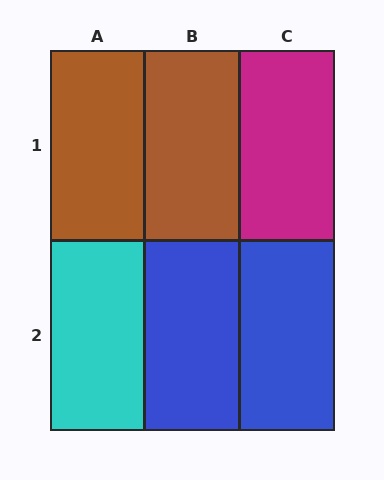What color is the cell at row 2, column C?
Blue.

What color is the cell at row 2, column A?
Cyan.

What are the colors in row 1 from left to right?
Brown, brown, magenta.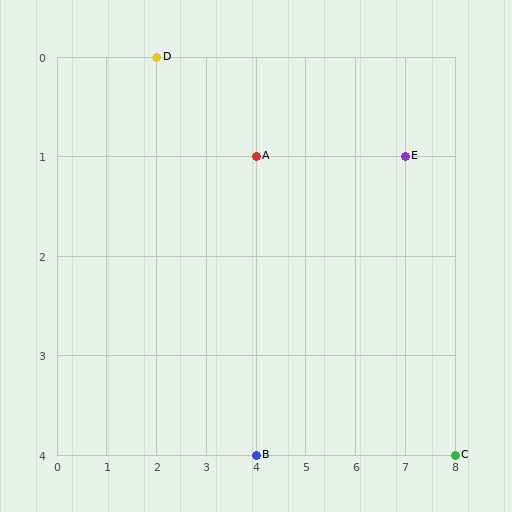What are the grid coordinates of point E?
Point E is at grid coordinates (7, 1).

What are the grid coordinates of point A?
Point A is at grid coordinates (4, 1).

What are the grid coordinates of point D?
Point D is at grid coordinates (2, 0).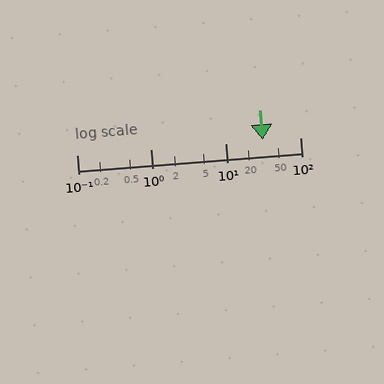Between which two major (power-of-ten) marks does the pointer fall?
The pointer is between 10 and 100.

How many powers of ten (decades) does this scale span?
The scale spans 3 decades, from 0.1 to 100.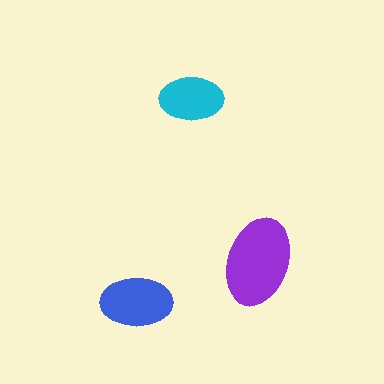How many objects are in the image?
There are 3 objects in the image.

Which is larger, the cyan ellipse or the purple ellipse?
The purple one.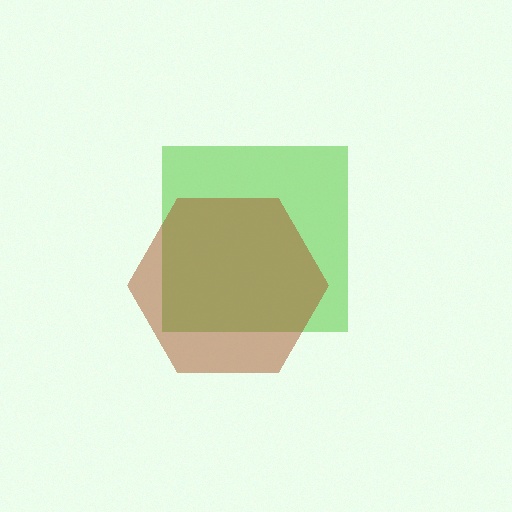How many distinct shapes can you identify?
There are 2 distinct shapes: a lime square, a brown hexagon.